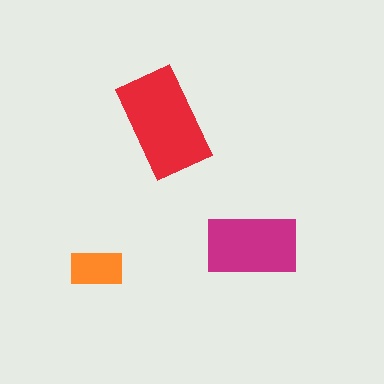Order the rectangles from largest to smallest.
the red one, the magenta one, the orange one.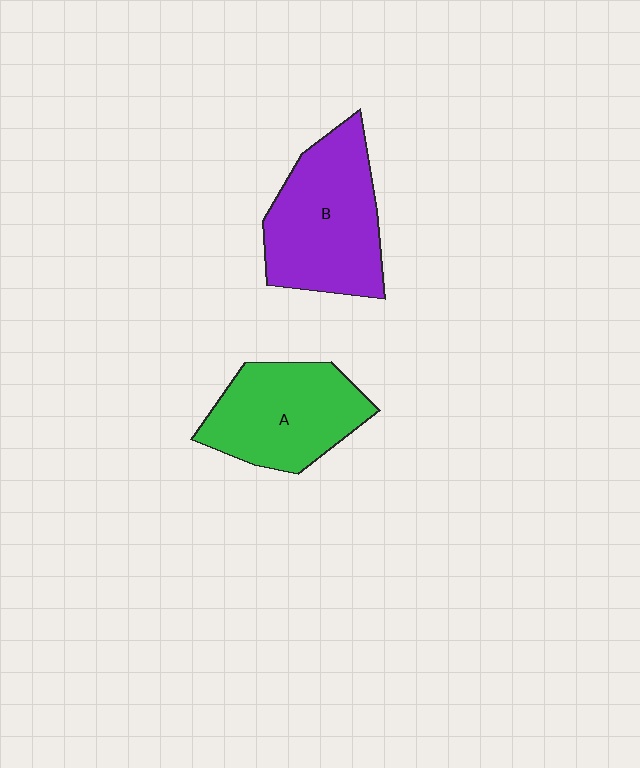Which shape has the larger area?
Shape B (purple).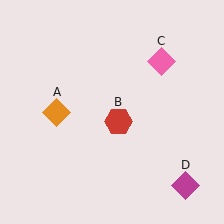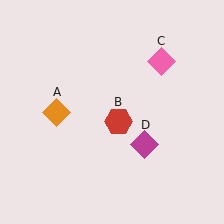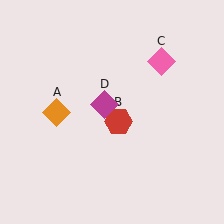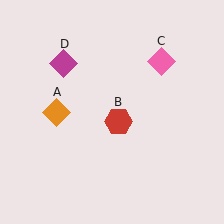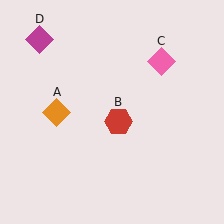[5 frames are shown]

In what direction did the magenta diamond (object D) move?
The magenta diamond (object D) moved up and to the left.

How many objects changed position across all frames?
1 object changed position: magenta diamond (object D).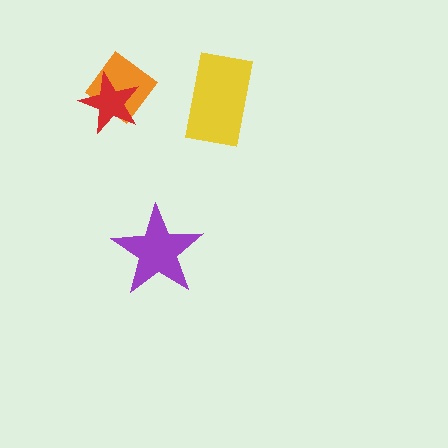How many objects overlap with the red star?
1 object overlaps with the red star.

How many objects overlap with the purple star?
0 objects overlap with the purple star.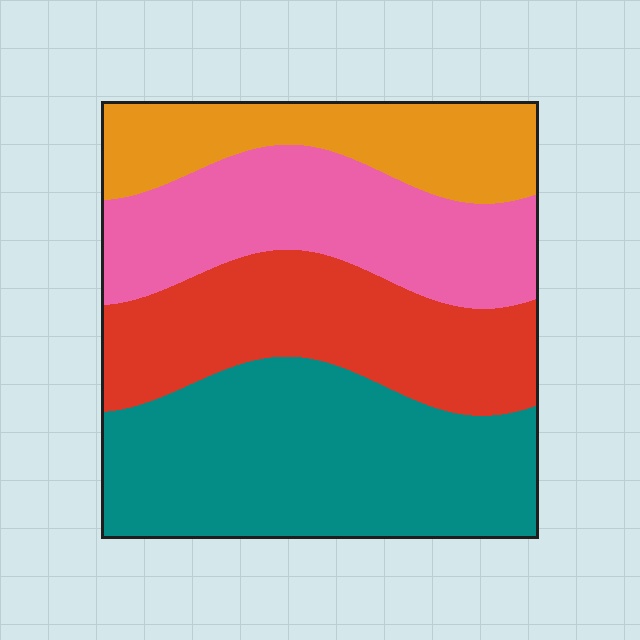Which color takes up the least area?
Orange, at roughly 15%.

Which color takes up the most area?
Teal, at roughly 35%.